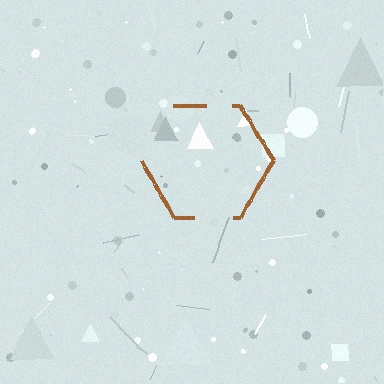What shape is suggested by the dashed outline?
The dashed outline suggests a hexagon.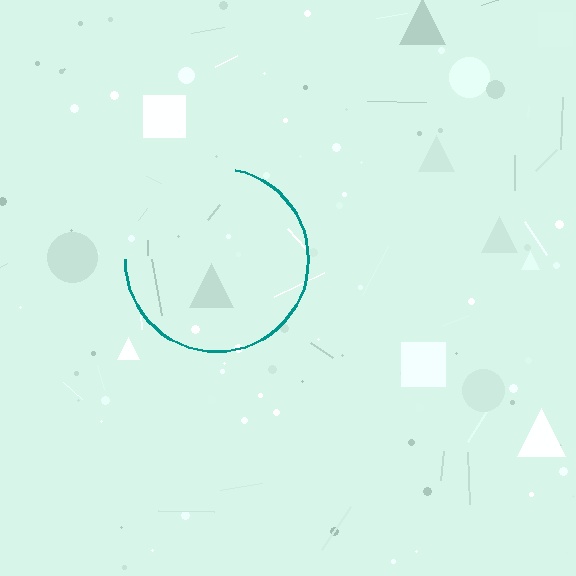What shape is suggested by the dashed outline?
The dashed outline suggests a circle.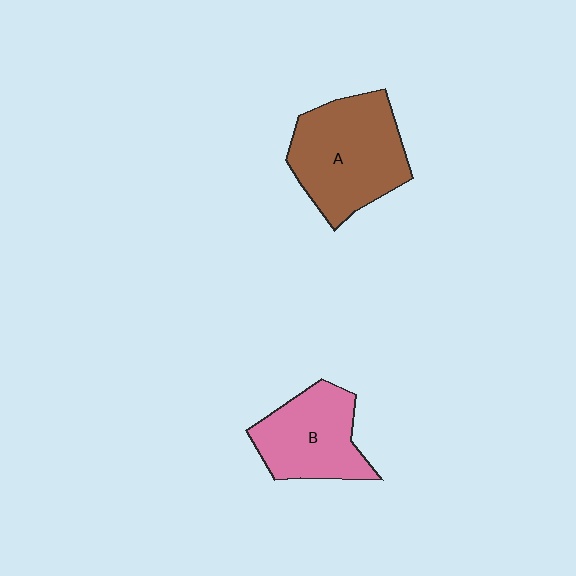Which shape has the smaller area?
Shape B (pink).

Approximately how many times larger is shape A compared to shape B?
Approximately 1.3 times.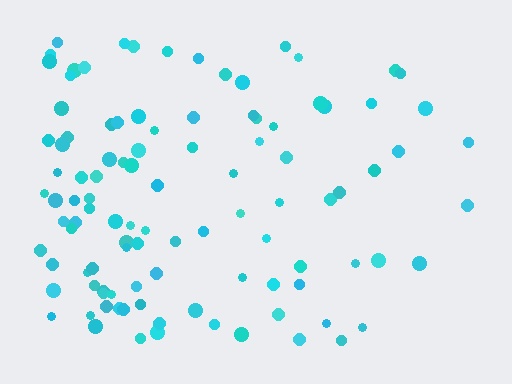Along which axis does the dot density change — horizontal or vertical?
Horizontal.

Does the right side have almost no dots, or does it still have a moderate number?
Still a moderate number, just noticeably fewer than the left.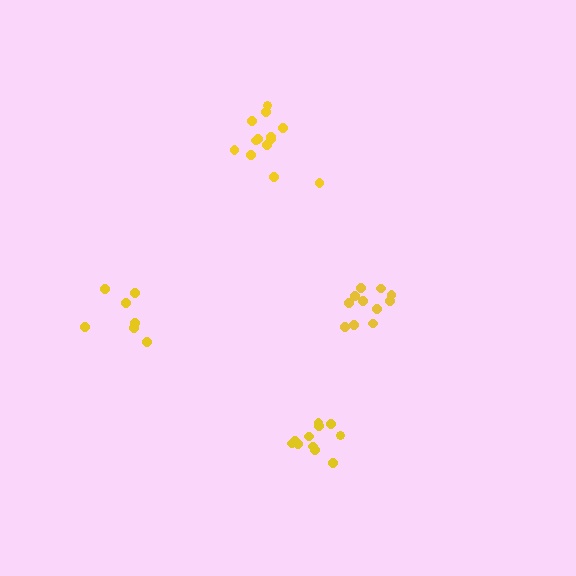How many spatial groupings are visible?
There are 4 spatial groupings.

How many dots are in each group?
Group 1: 13 dots, Group 2: 11 dots, Group 3: 7 dots, Group 4: 11 dots (42 total).